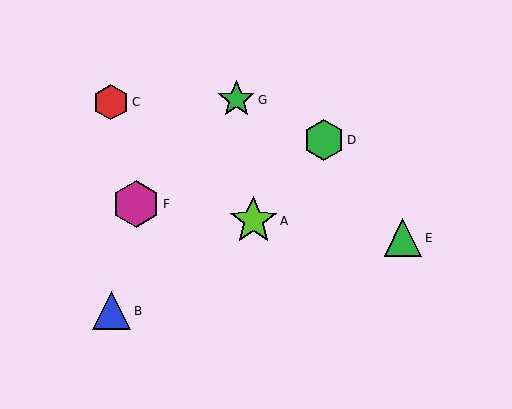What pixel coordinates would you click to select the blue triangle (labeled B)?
Click at (112, 311) to select the blue triangle B.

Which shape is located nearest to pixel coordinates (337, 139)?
The green hexagon (labeled D) at (324, 140) is nearest to that location.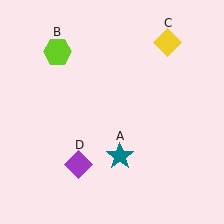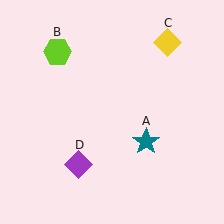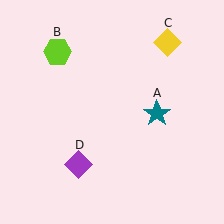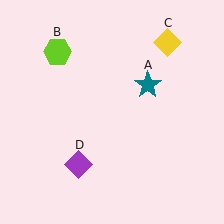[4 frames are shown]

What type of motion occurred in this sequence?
The teal star (object A) rotated counterclockwise around the center of the scene.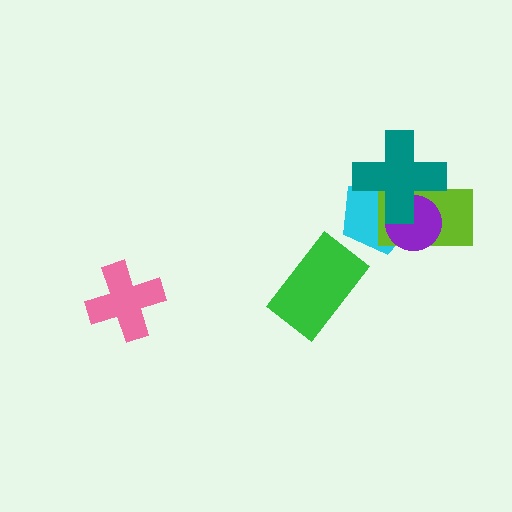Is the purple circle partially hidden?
Yes, it is partially covered by another shape.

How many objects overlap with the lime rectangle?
3 objects overlap with the lime rectangle.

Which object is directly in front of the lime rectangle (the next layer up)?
The purple circle is directly in front of the lime rectangle.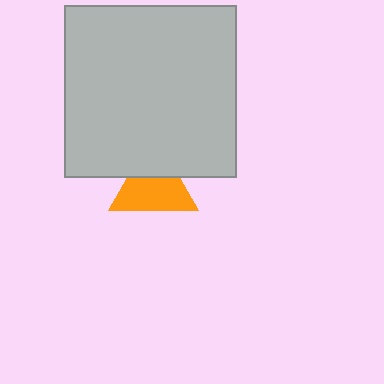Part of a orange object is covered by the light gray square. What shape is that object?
It is a triangle.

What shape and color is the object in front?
The object in front is a light gray square.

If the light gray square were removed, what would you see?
You would see the complete orange triangle.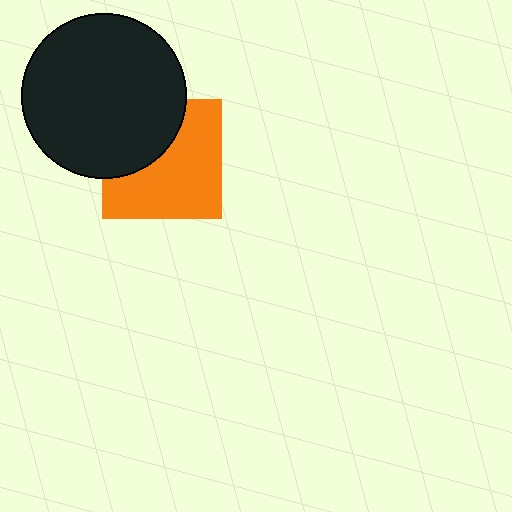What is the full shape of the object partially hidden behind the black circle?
The partially hidden object is an orange square.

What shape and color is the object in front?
The object in front is a black circle.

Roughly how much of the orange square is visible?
About half of it is visible (roughly 63%).